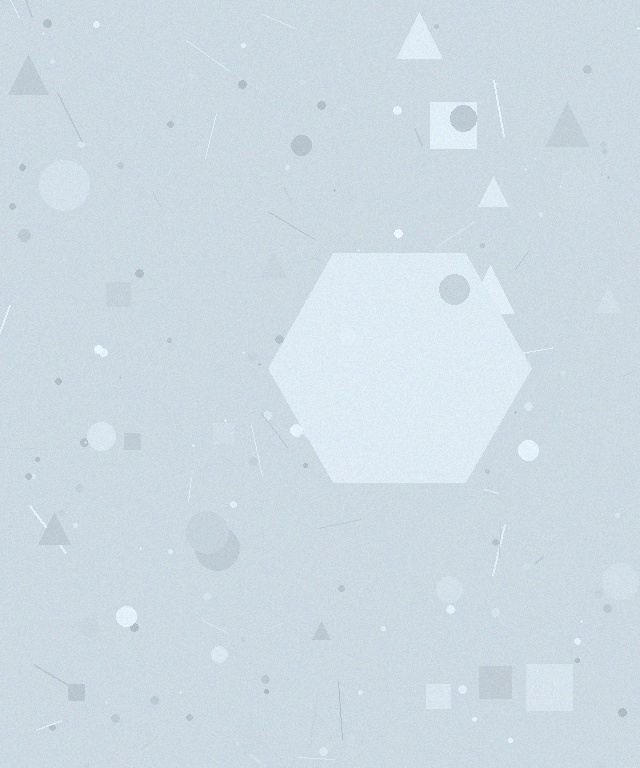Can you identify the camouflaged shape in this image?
The camouflaged shape is a hexagon.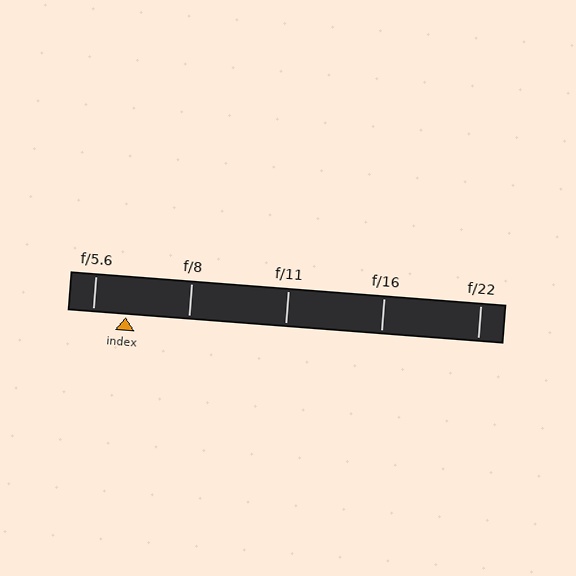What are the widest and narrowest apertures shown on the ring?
The widest aperture shown is f/5.6 and the narrowest is f/22.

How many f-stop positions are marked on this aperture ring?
There are 5 f-stop positions marked.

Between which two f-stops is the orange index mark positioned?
The index mark is between f/5.6 and f/8.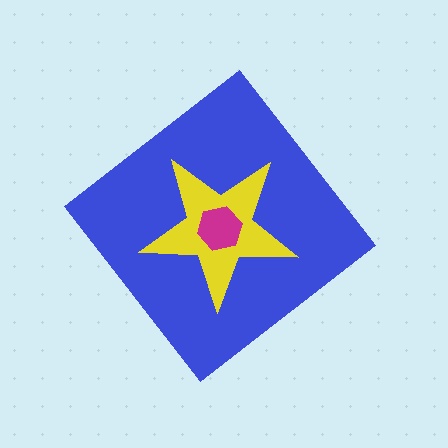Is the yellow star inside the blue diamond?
Yes.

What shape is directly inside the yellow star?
The magenta hexagon.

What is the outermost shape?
The blue diamond.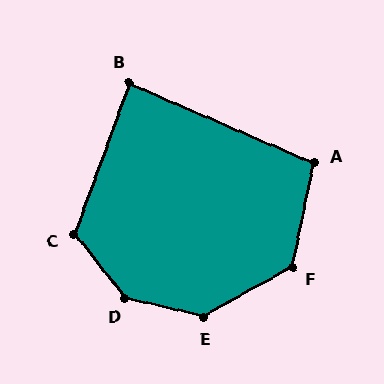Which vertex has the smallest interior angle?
B, at approximately 87 degrees.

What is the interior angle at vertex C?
Approximately 121 degrees (obtuse).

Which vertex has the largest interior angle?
D, at approximately 142 degrees.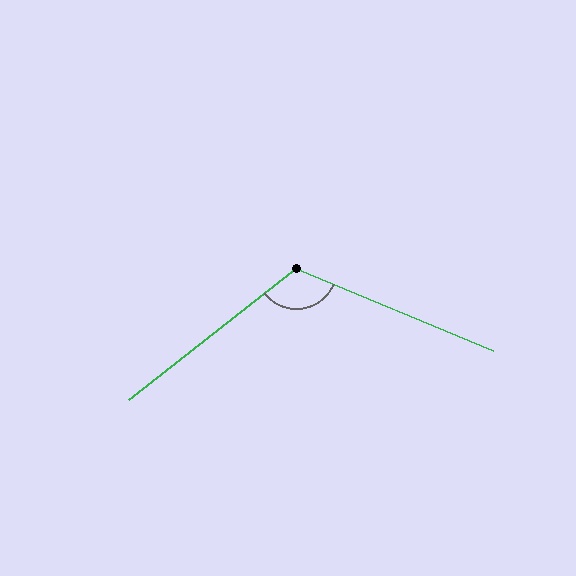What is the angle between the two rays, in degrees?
Approximately 119 degrees.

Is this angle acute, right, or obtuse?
It is obtuse.